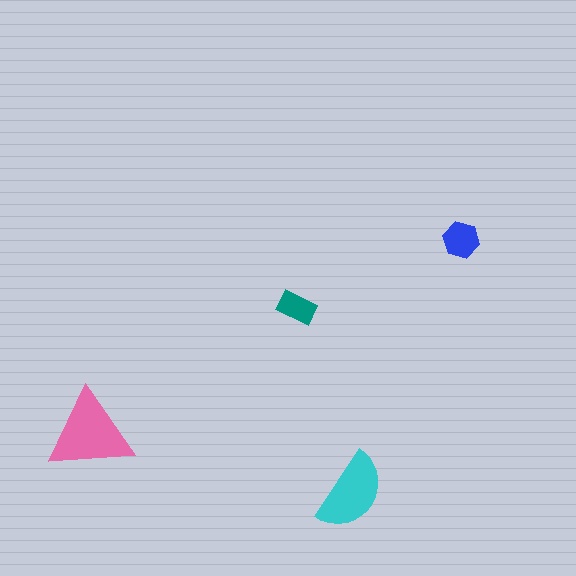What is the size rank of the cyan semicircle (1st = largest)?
2nd.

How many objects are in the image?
There are 4 objects in the image.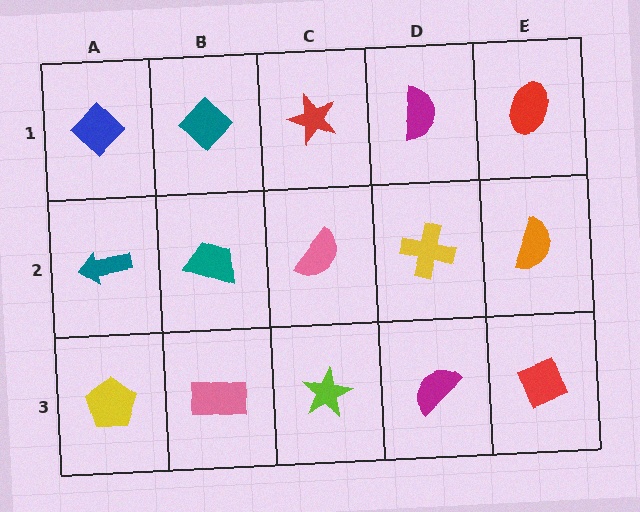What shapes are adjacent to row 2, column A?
A blue diamond (row 1, column A), a yellow pentagon (row 3, column A), a teal trapezoid (row 2, column B).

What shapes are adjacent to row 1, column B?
A teal trapezoid (row 2, column B), a blue diamond (row 1, column A), a red star (row 1, column C).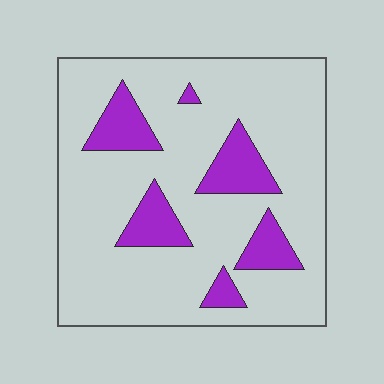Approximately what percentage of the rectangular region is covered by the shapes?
Approximately 20%.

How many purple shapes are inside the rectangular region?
6.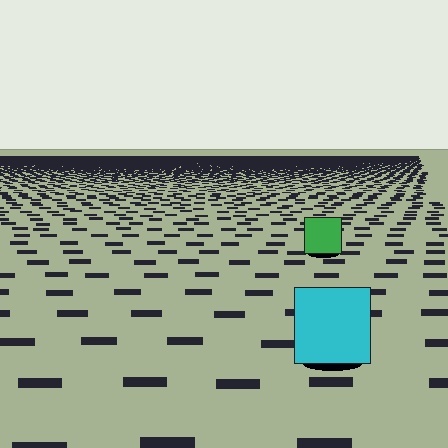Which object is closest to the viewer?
The cyan square is closest. The texture marks near it are larger and more spread out.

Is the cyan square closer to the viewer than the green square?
Yes. The cyan square is closer — you can tell from the texture gradient: the ground texture is coarser near it.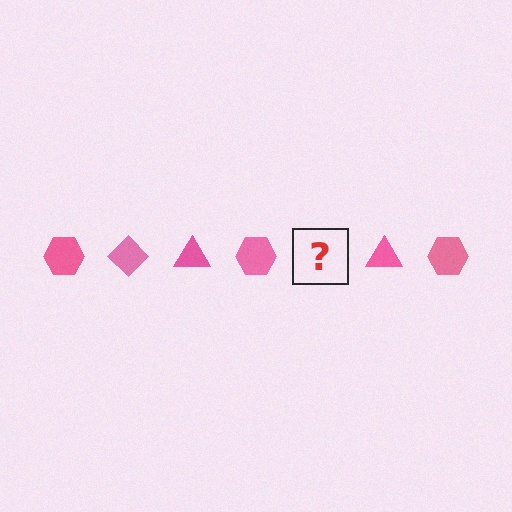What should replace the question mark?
The question mark should be replaced with a pink diamond.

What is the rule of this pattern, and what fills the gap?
The rule is that the pattern cycles through hexagon, diamond, triangle shapes in pink. The gap should be filled with a pink diamond.